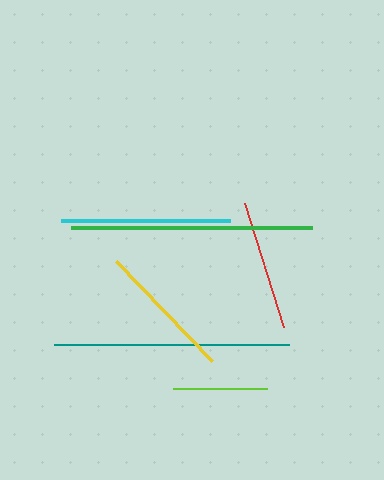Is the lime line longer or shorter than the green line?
The green line is longer than the lime line.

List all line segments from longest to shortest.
From longest to shortest: green, teal, cyan, yellow, red, lime.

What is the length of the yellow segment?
The yellow segment is approximately 139 pixels long.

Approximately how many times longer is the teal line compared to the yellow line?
The teal line is approximately 1.7 times the length of the yellow line.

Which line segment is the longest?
The green line is the longest at approximately 241 pixels.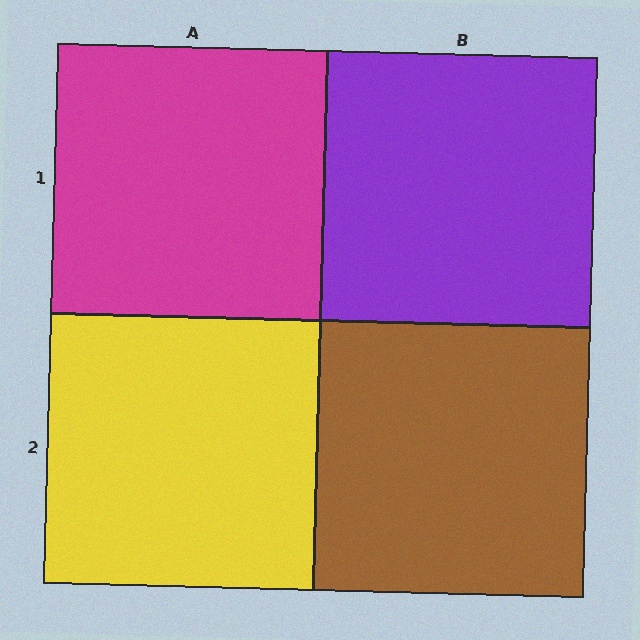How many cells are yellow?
1 cell is yellow.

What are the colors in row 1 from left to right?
Magenta, purple.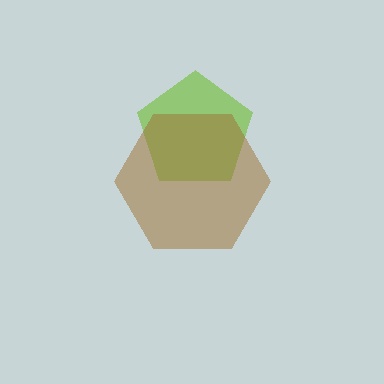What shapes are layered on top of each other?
The layered shapes are: a lime pentagon, a brown hexagon.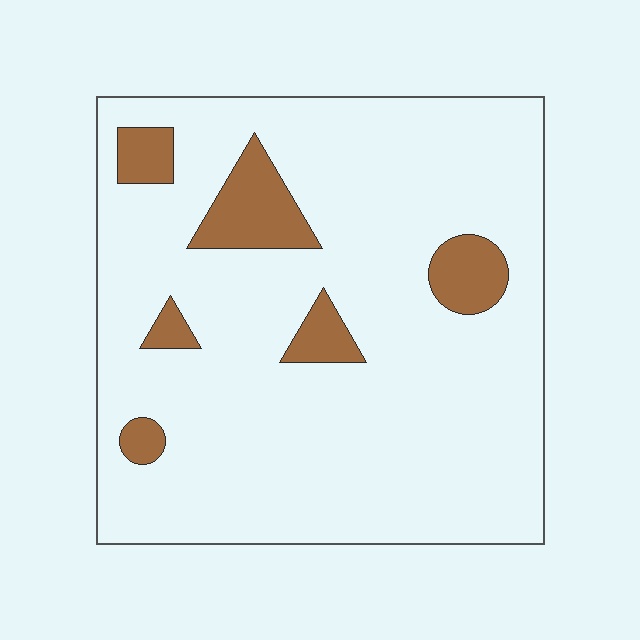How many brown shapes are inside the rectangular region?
6.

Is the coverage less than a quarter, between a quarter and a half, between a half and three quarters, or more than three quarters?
Less than a quarter.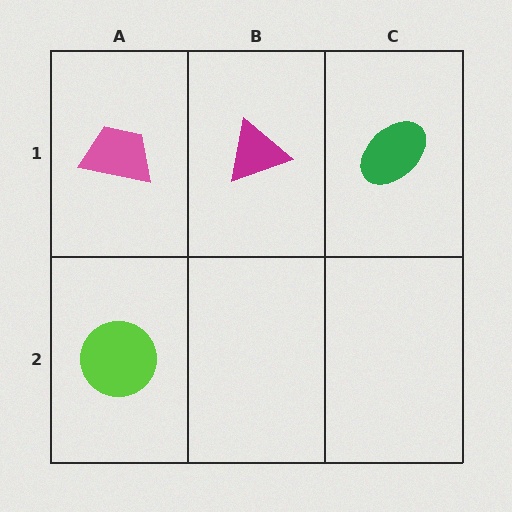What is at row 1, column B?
A magenta triangle.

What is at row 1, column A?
A pink trapezoid.